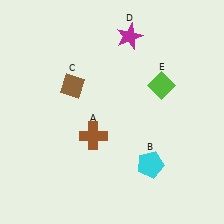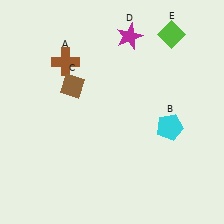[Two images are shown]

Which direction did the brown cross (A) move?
The brown cross (A) moved up.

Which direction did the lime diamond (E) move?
The lime diamond (E) moved up.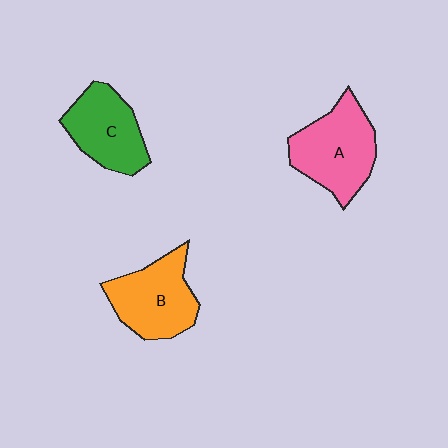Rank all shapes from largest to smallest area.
From largest to smallest: A (pink), B (orange), C (green).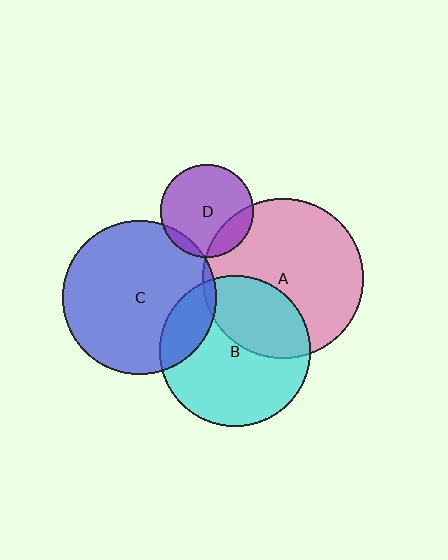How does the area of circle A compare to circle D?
Approximately 2.9 times.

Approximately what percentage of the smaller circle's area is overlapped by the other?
Approximately 35%.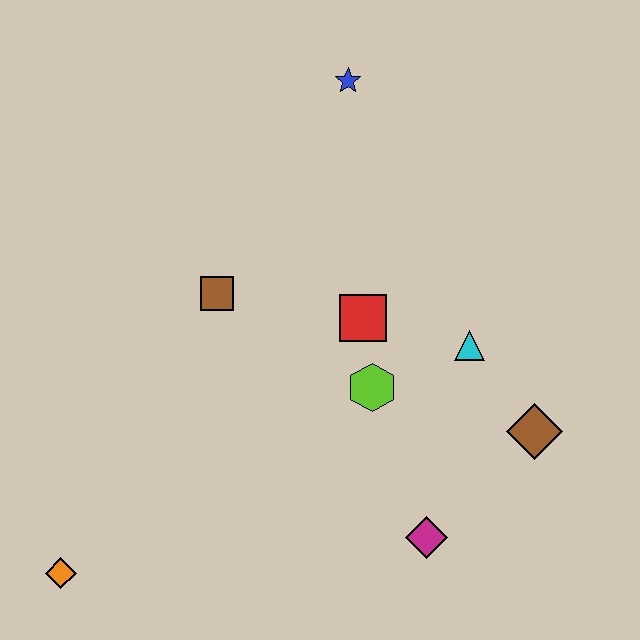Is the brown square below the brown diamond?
No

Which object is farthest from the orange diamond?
The blue star is farthest from the orange diamond.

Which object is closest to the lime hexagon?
The red square is closest to the lime hexagon.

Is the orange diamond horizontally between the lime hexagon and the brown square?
No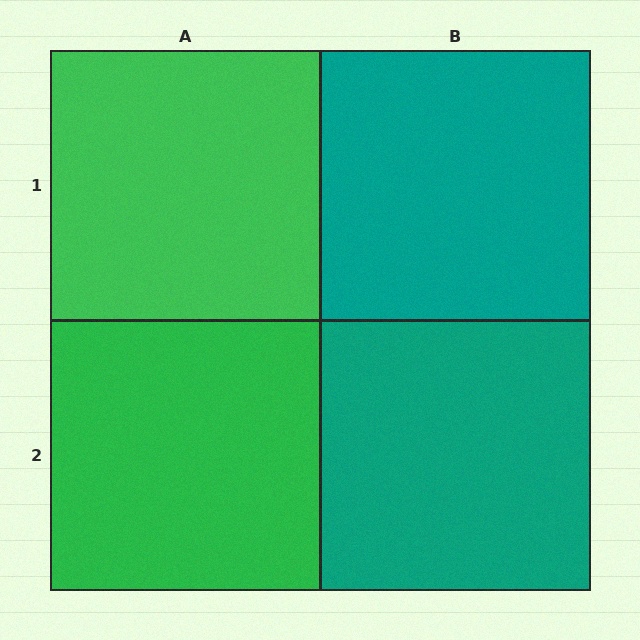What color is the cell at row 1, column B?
Teal.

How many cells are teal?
2 cells are teal.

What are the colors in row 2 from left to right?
Green, teal.